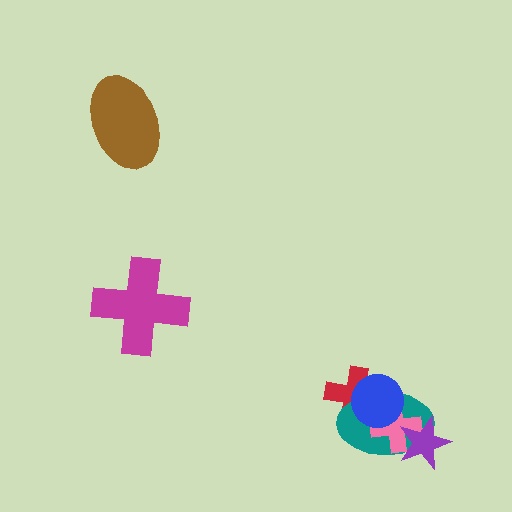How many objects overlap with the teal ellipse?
4 objects overlap with the teal ellipse.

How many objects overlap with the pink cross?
3 objects overlap with the pink cross.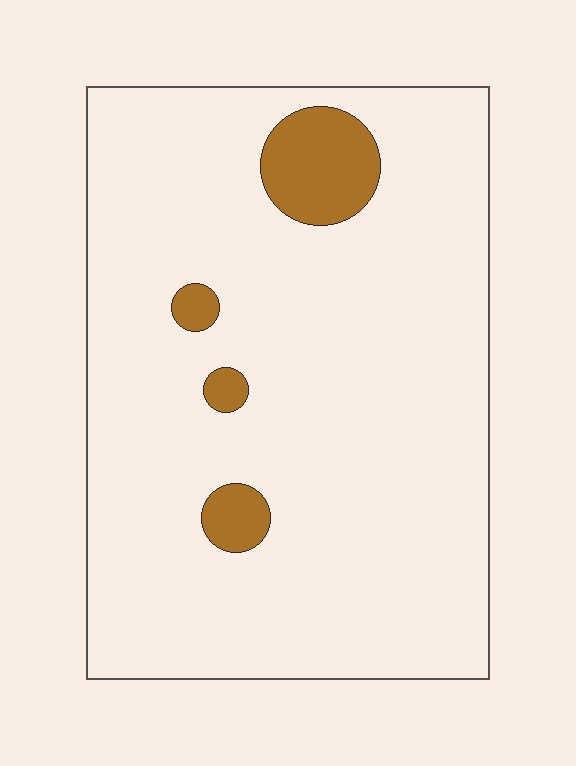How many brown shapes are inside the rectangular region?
4.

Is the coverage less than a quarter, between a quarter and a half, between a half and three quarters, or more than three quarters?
Less than a quarter.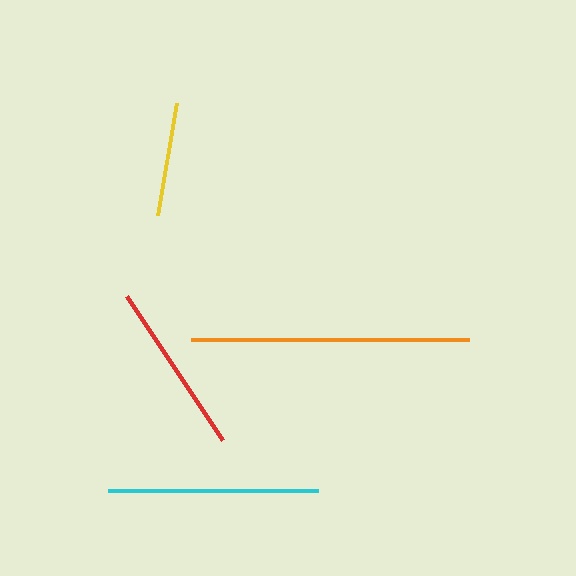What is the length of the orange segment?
The orange segment is approximately 278 pixels long.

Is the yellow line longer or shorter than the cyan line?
The cyan line is longer than the yellow line.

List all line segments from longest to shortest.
From longest to shortest: orange, cyan, red, yellow.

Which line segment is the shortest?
The yellow line is the shortest at approximately 113 pixels.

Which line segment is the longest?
The orange line is the longest at approximately 278 pixels.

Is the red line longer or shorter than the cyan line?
The cyan line is longer than the red line.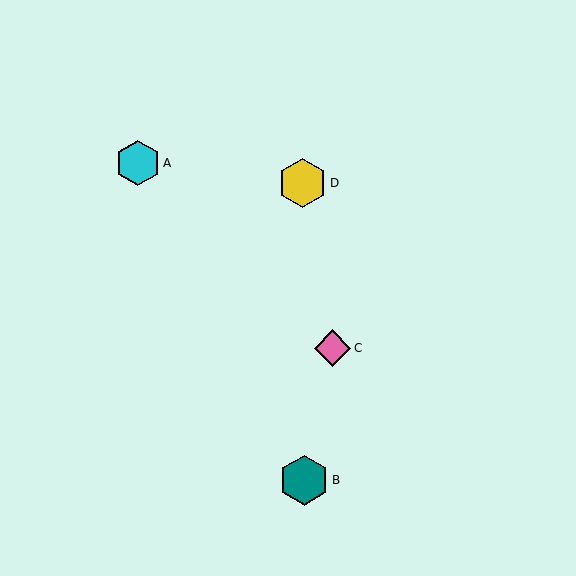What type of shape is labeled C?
Shape C is a pink diamond.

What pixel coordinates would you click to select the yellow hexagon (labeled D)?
Click at (303, 183) to select the yellow hexagon D.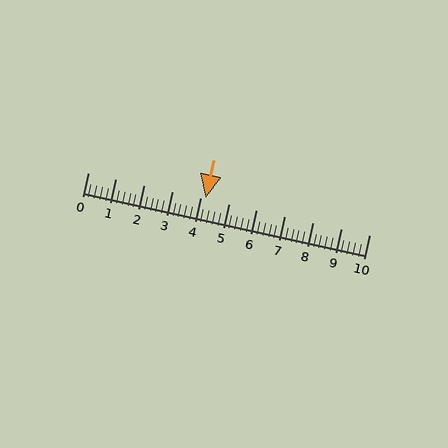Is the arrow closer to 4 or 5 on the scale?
The arrow is closer to 4.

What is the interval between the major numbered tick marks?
The major tick marks are spaced 1 units apart.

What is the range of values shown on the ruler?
The ruler shows values from 0 to 10.